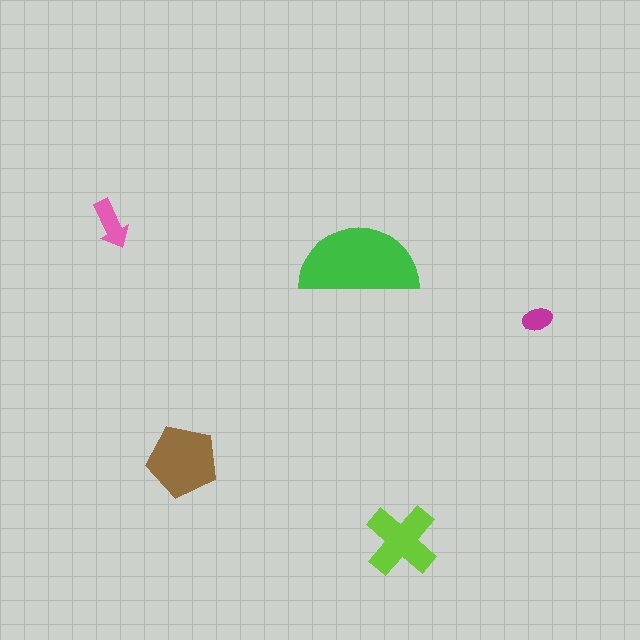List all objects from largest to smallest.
The green semicircle, the brown pentagon, the lime cross, the pink arrow, the magenta ellipse.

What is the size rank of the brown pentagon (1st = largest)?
2nd.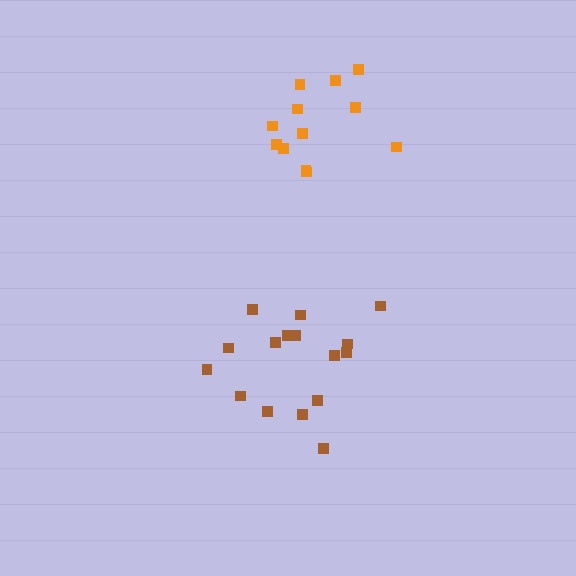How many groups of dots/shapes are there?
There are 2 groups.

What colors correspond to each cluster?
The clusters are colored: orange, brown.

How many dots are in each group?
Group 1: 12 dots, Group 2: 16 dots (28 total).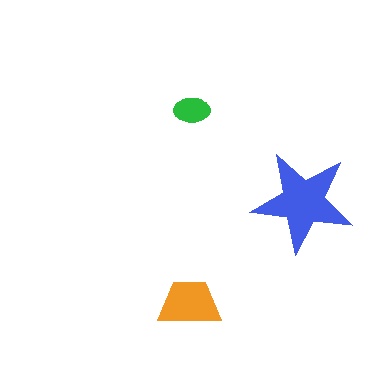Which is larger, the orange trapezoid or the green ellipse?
The orange trapezoid.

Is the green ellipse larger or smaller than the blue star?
Smaller.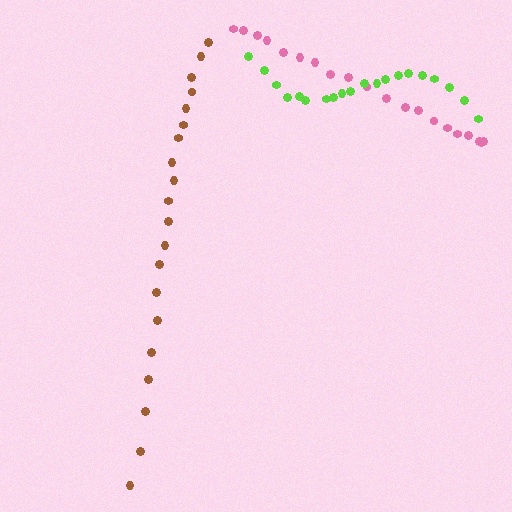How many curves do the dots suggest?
There are 3 distinct paths.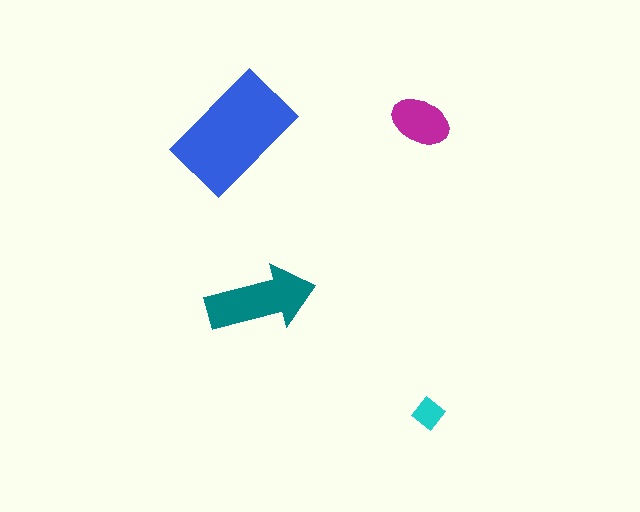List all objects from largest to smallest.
The blue rectangle, the teal arrow, the magenta ellipse, the cyan diamond.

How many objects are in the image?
There are 4 objects in the image.